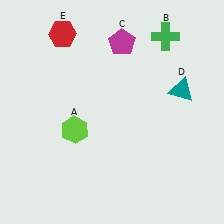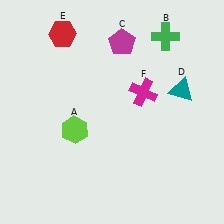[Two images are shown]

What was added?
A magenta cross (F) was added in Image 2.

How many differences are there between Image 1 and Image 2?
There is 1 difference between the two images.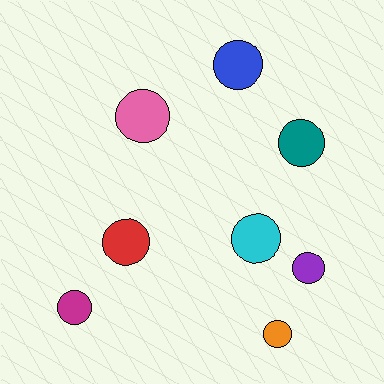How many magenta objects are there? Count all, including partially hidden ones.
There is 1 magenta object.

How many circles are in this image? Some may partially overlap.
There are 8 circles.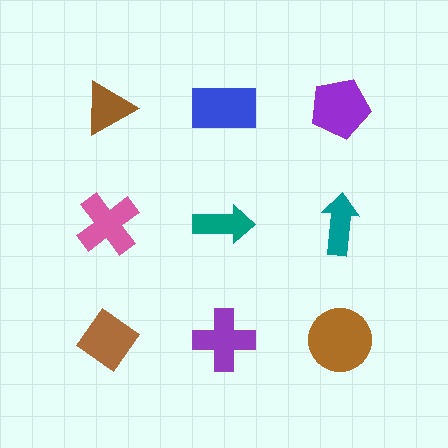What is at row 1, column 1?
A brown triangle.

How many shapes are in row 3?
3 shapes.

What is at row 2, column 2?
A teal arrow.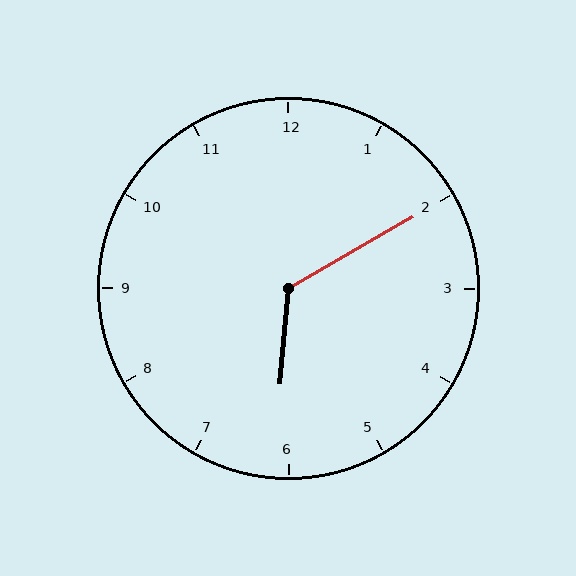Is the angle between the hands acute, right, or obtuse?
It is obtuse.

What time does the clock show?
6:10.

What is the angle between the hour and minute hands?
Approximately 125 degrees.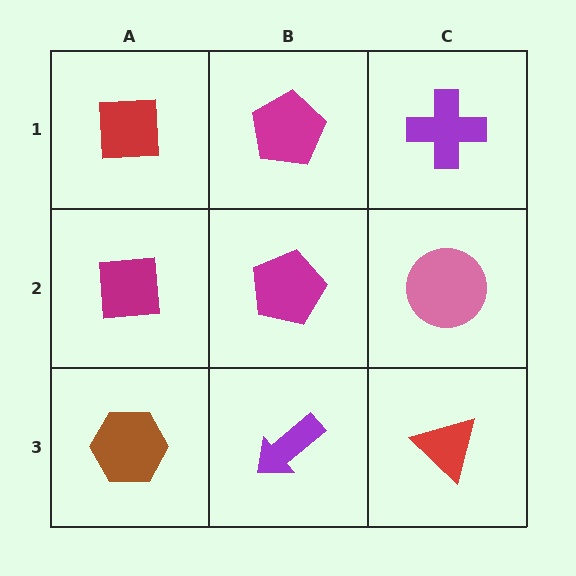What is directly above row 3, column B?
A magenta pentagon.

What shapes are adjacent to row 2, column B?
A magenta pentagon (row 1, column B), a purple arrow (row 3, column B), a magenta square (row 2, column A), a pink circle (row 2, column C).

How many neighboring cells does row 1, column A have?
2.